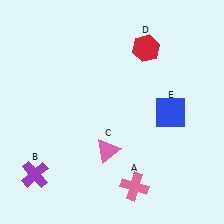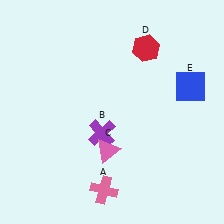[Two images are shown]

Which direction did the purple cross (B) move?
The purple cross (B) moved right.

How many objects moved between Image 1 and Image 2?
3 objects moved between the two images.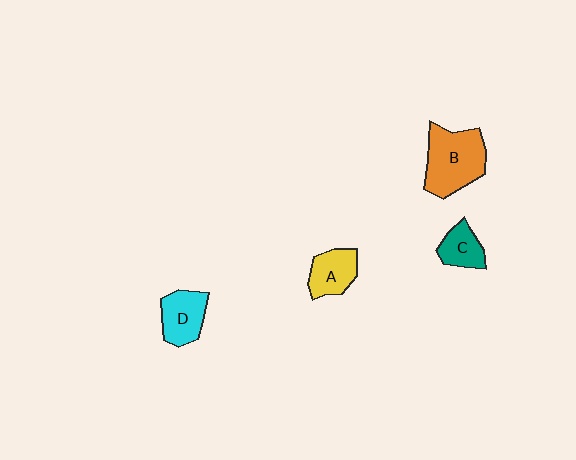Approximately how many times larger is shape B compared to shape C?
Approximately 2.2 times.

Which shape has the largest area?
Shape B (orange).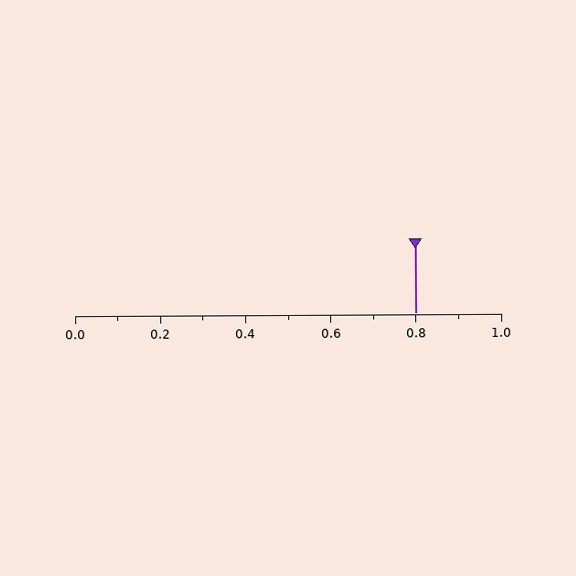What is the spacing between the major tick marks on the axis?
The major ticks are spaced 0.2 apart.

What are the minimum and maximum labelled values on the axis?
The axis runs from 0.0 to 1.0.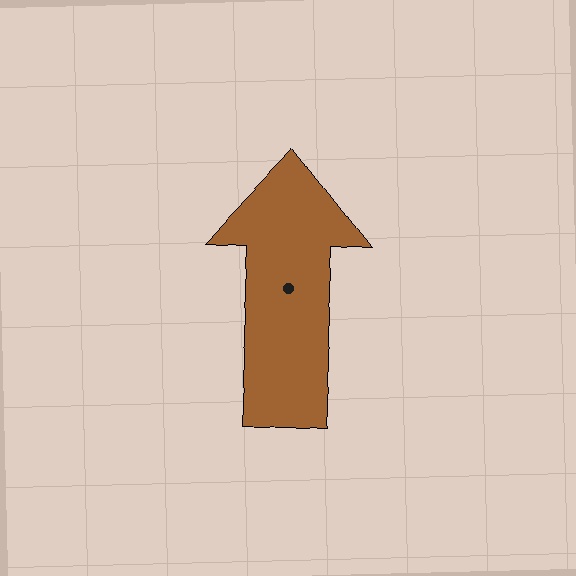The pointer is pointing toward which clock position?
Roughly 12 o'clock.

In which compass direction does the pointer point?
North.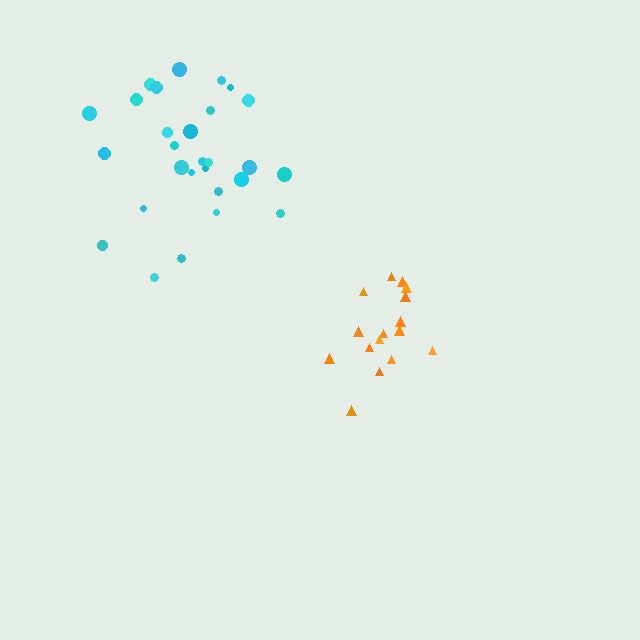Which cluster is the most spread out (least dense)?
Orange.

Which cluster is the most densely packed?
Cyan.